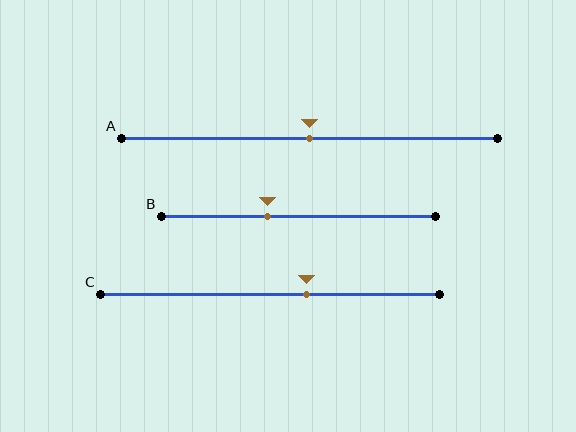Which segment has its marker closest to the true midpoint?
Segment A has its marker closest to the true midpoint.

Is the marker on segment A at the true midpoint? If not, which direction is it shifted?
Yes, the marker on segment A is at the true midpoint.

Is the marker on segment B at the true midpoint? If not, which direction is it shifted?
No, the marker on segment B is shifted to the left by about 11% of the segment length.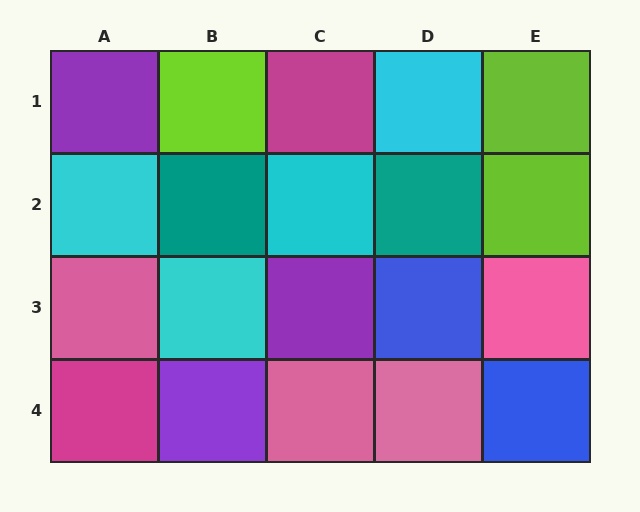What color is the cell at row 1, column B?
Lime.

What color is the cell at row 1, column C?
Magenta.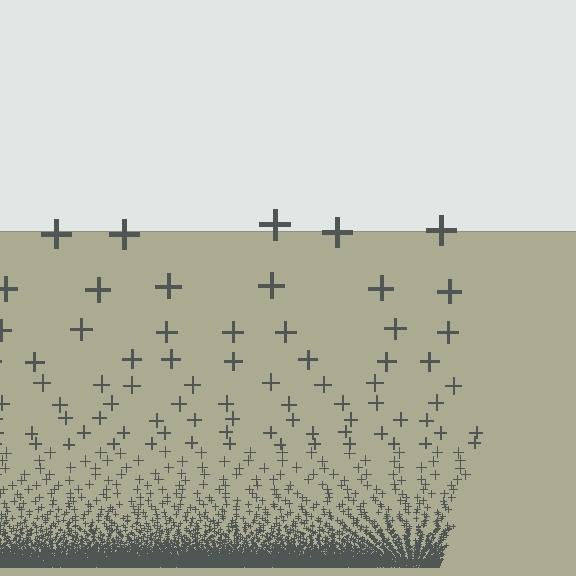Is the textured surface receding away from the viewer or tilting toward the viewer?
The surface appears to tilt toward the viewer. Texture elements get larger and sparser toward the top.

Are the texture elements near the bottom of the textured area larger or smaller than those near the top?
Smaller. The gradient is inverted — elements near the bottom are smaller and denser.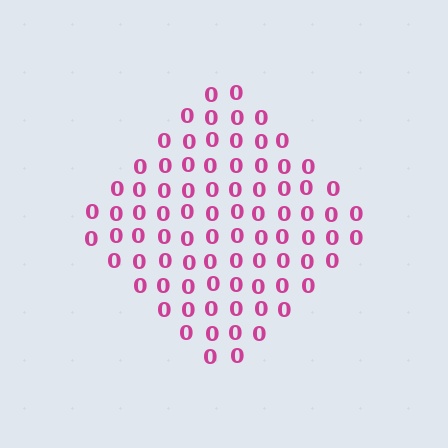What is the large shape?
The large shape is a diamond.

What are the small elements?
The small elements are digit 0's.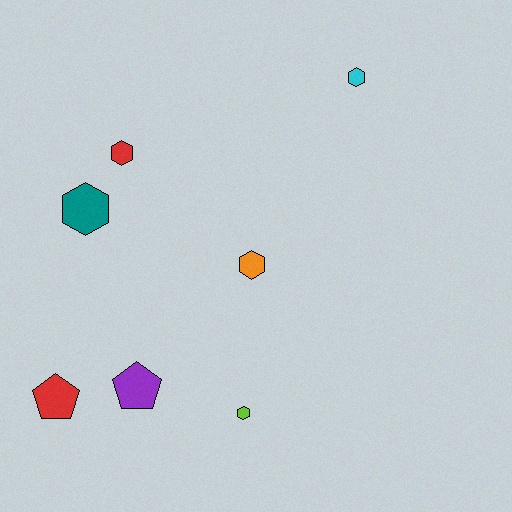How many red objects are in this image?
There are 2 red objects.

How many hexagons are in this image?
There are 5 hexagons.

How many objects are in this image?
There are 7 objects.